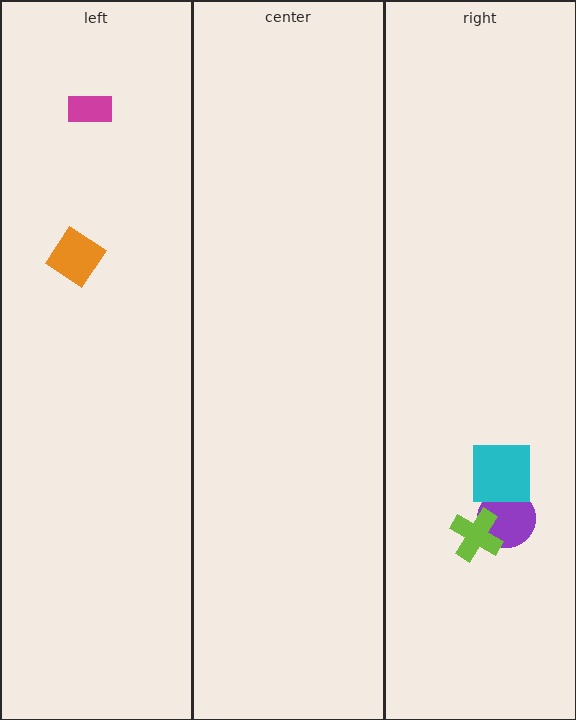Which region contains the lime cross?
The right region.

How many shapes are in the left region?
2.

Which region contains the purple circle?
The right region.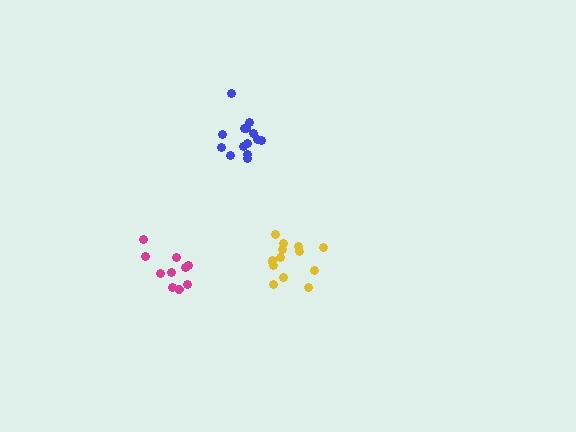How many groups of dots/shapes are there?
There are 3 groups.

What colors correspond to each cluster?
The clusters are colored: yellow, blue, magenta.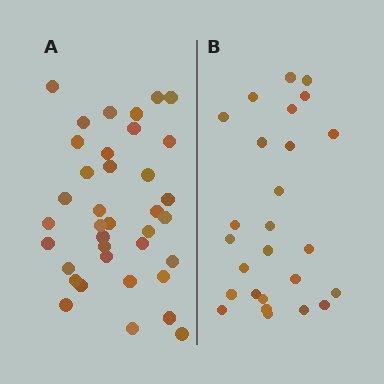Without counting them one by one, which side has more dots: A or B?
Region A (the left region) has more dots.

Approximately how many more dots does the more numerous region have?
Region A has roughly 12 or so more dots than region B.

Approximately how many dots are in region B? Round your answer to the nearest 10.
About 30 dots. (The exact count is 26, which rounds to 30.)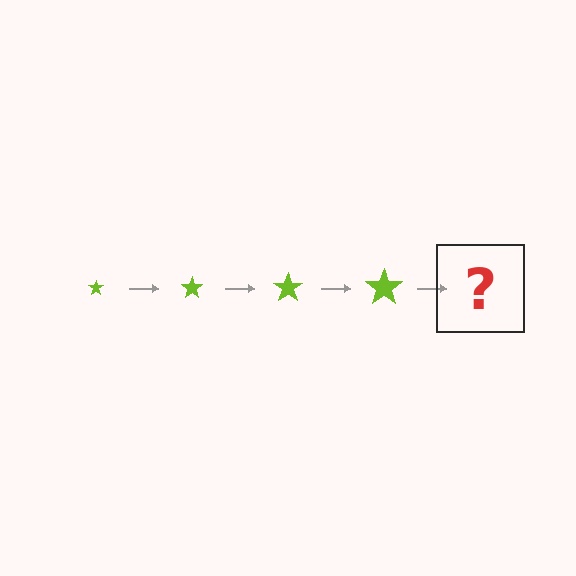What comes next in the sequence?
The next element should be a lime star, larger than the previous one.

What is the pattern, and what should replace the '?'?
The pattern is that the star gets progressively larger each step. The '?' should be a lime star, larger than the previous one.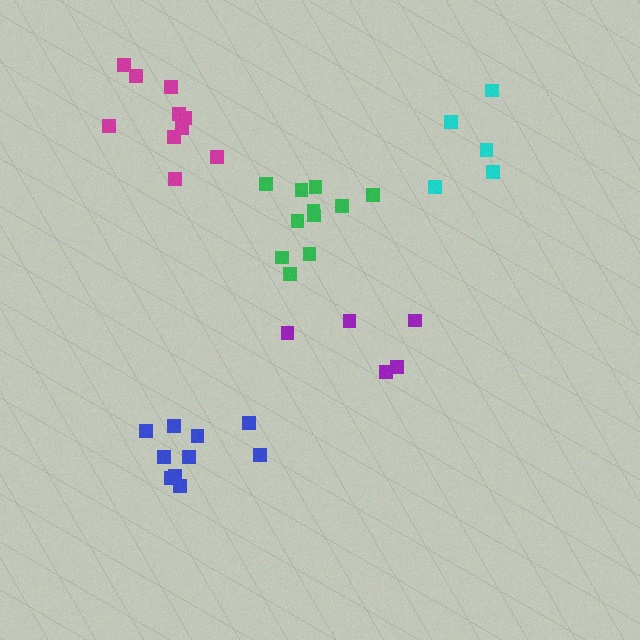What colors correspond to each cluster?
The clusters are colored: purple, cyan, magenta, blue, green.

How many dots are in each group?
Group 1: 5 dots, Group 2: 5 dots, Group 3: 10 dots, Group 4: 10 dots, Group 5: 11 dots (41 total).